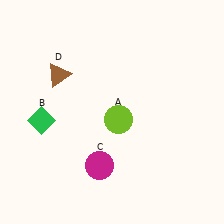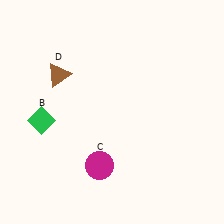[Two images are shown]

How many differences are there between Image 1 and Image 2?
There is 1 difference between the two images.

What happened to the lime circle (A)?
The lime circle (A) was removed in Image 2. It was in the bottom-right area of Image 1.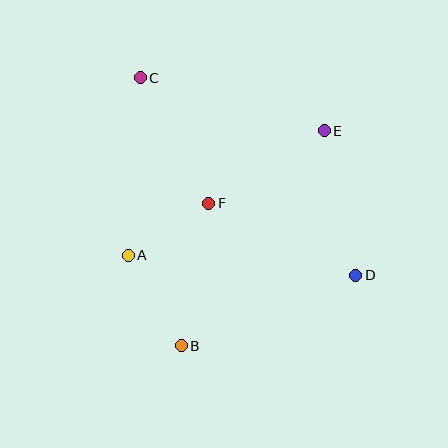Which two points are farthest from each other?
Points C and D are farthest from each other.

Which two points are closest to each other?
Points A and F are closest to each other.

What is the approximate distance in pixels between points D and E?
The distance between D and E is approximately 148 pixels.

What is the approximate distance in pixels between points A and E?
The distance between A and E is approximately 232 pixels.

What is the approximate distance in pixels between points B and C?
The distance between B and C is approximately 271 pixels.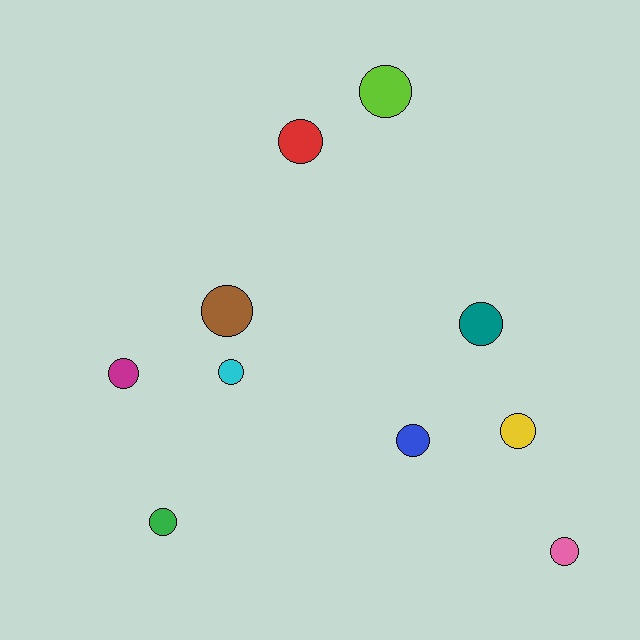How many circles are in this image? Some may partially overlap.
There are 10 circles.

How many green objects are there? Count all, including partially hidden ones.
There is 1 green object.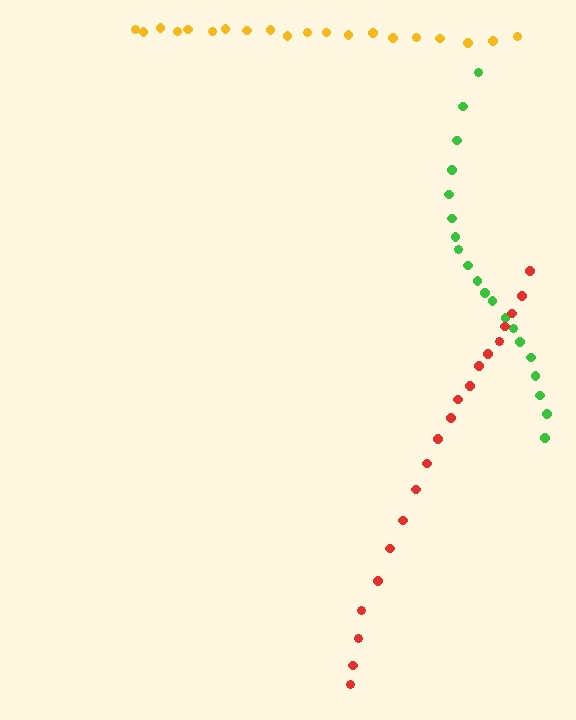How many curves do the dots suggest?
There are 3 distinct paths.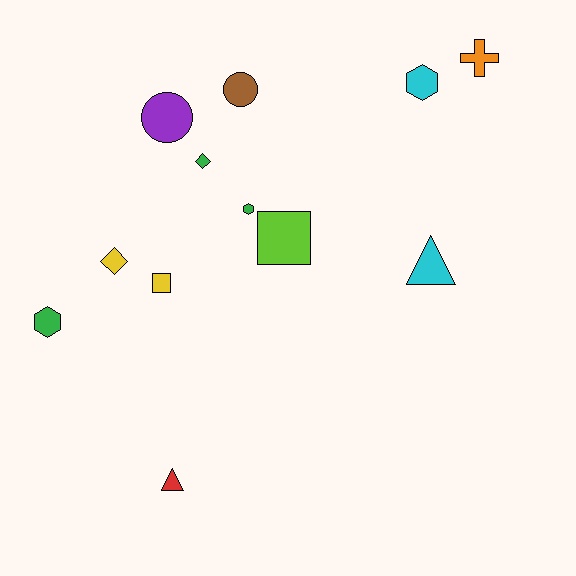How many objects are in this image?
There are 12 objects.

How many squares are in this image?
There are 2 squares.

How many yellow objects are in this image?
There are 2 yellow objects.